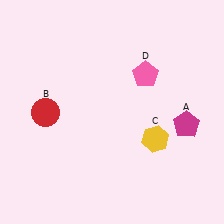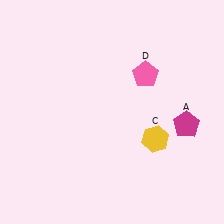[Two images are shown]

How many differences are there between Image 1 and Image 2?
There is 1 difference between the two images.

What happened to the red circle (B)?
The red circle (B) was removed in Image 2. It was in the bottom-left area of Image 1.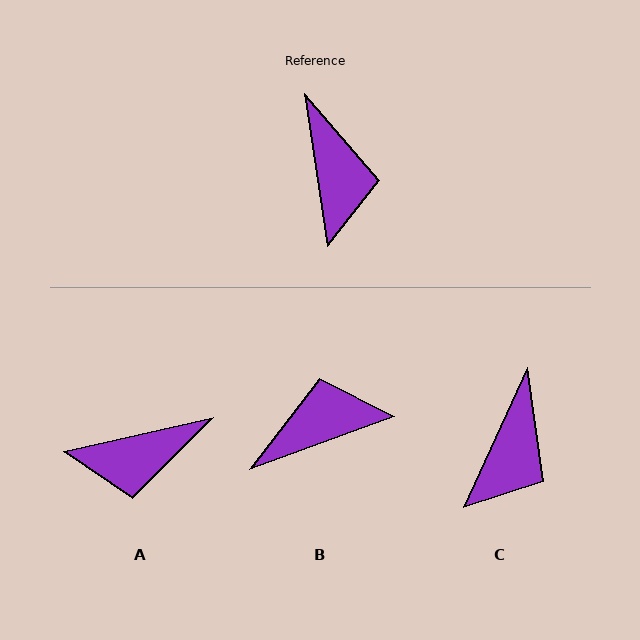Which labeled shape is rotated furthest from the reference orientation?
B, about 102 degrees away.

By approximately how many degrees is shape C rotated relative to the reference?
Approximately 33 degrees clockwise.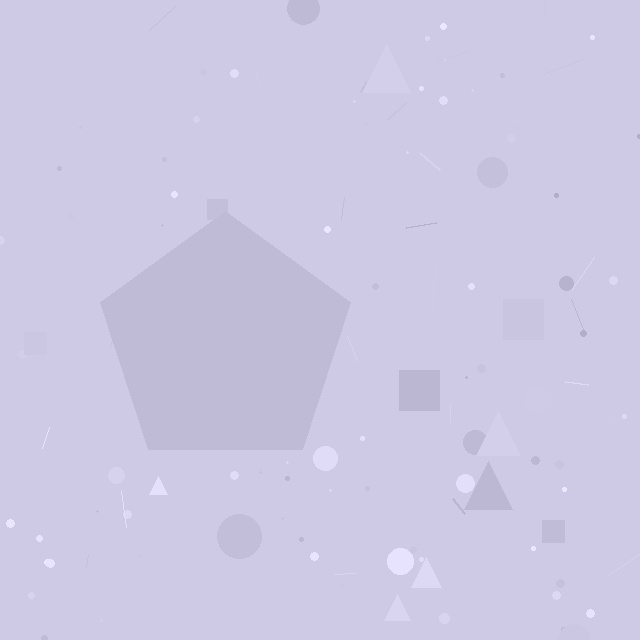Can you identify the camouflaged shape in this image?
The camouflaged shape is a pentagon.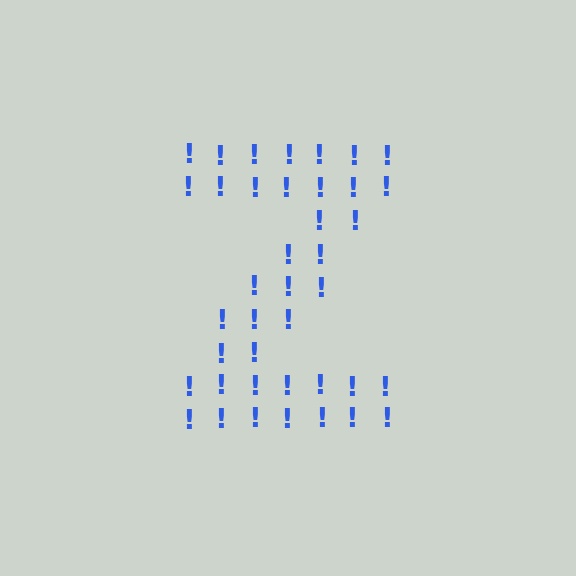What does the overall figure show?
The overall figure shows the letter Z.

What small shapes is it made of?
It is made of small exclamation marks.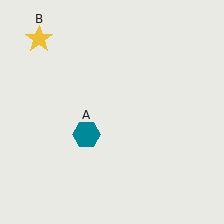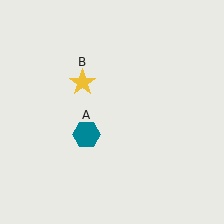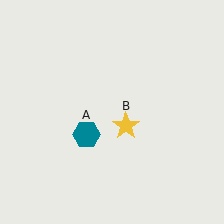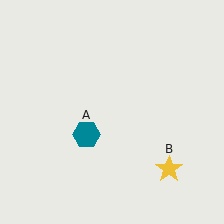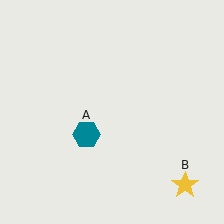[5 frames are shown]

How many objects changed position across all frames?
1 object changed position: yellow star (object B).